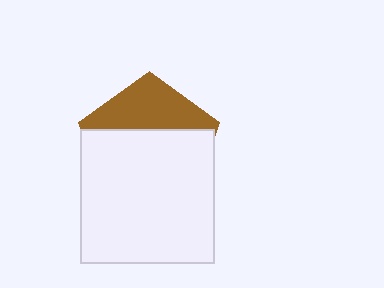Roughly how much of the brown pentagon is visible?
A small part of it is visible (roughly 35%).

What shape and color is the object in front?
The object in front is a white square.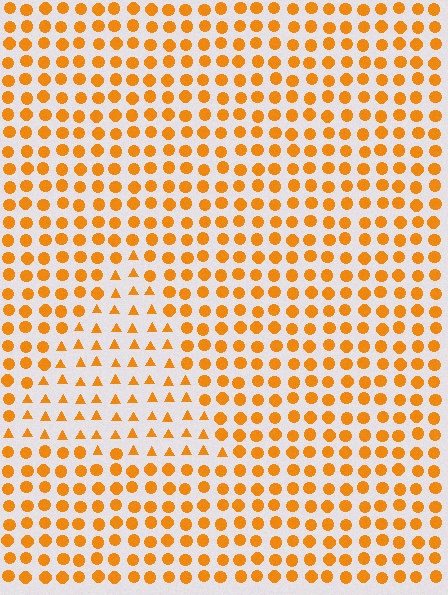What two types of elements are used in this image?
The image uses triangles inside the triangle region and circles outside it.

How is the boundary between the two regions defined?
The boundary is defined by a change in element shape: triangles inside vs. circles outside. All elements share the same color and spacing.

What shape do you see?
I see a triangle.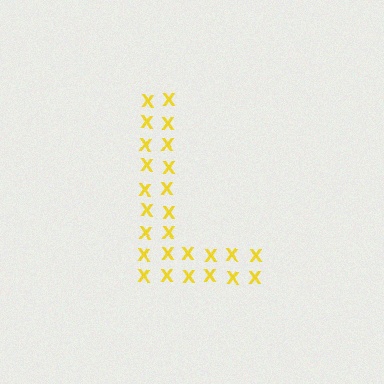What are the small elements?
The small elements are letter X's.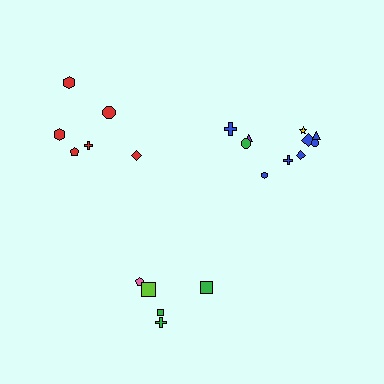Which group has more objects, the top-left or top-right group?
The top-right group.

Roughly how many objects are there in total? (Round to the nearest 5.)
Roughly 20 objects in total.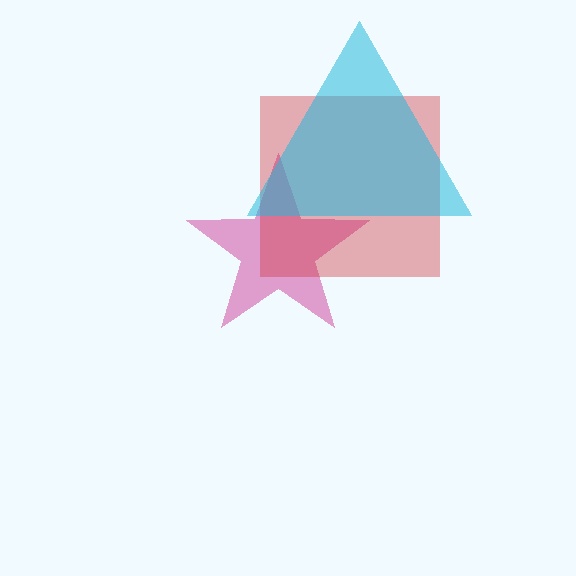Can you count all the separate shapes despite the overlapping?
Yes, there are 3 separate shapes.